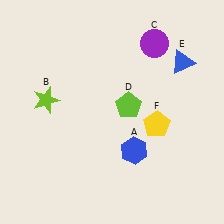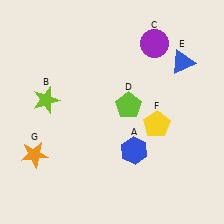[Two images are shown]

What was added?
An orange star (G) was added in Image 2.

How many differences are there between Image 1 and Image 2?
There is 1 difference between the two images.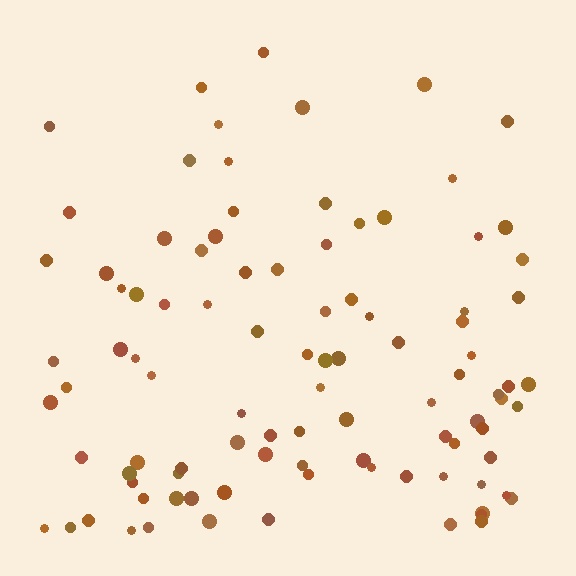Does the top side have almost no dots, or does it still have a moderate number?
Still a moderate number, just noticeably fewer than the bottom.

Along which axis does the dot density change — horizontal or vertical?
Vertical.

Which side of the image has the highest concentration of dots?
The bottom.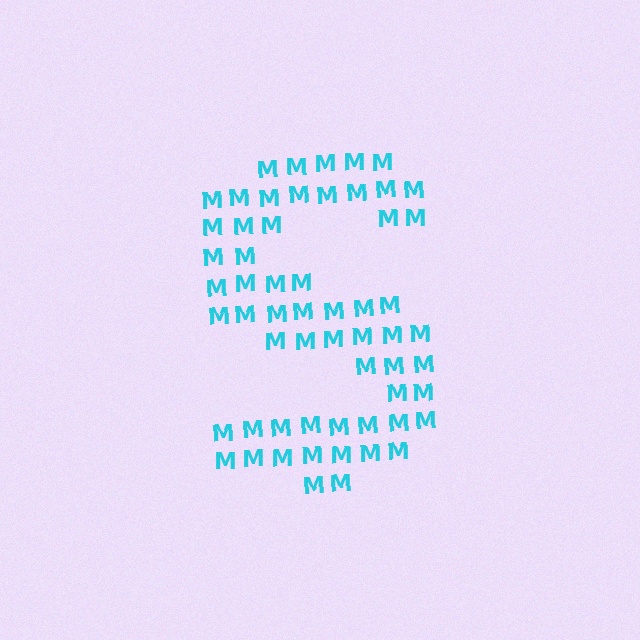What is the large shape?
The large shape is the letter S.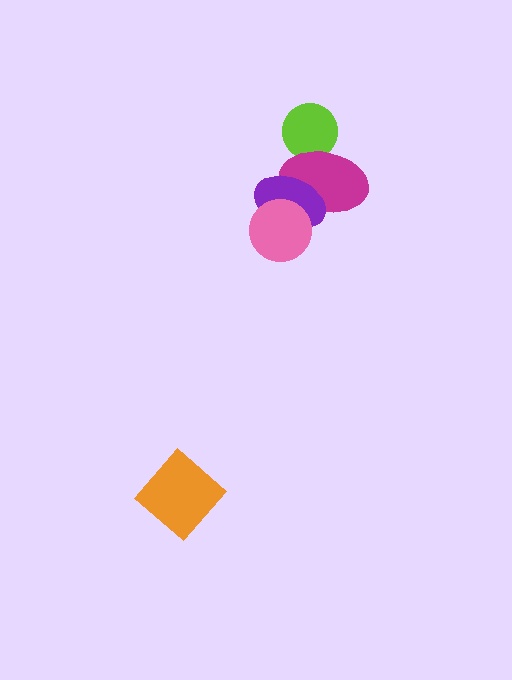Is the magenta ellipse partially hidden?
Yes, it is partially covered by another shape.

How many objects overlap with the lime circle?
1 object overlaps with the lime circle.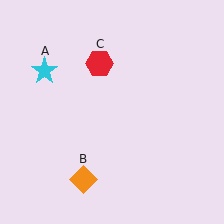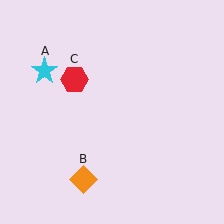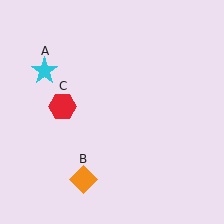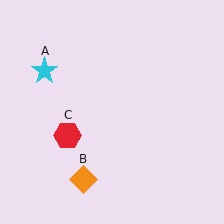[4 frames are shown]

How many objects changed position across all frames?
1 object changed position: red hexagon (object C).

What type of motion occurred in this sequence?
The red hexagon (object C) rotated counterclockwise around the center of the scene.